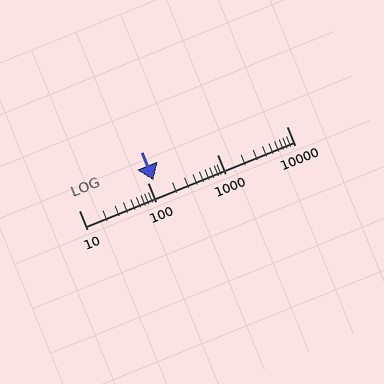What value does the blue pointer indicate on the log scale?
The pointer indicates approximately 120.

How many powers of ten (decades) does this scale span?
The scale spans 3 decades, from 10 to 10000.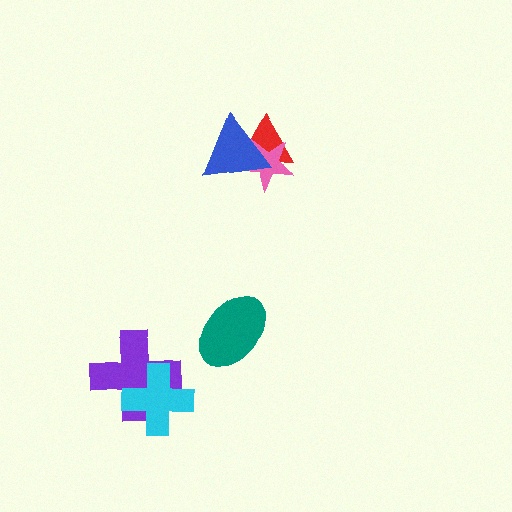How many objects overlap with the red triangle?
2 objects overlap with the red triangle.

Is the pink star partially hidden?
Yes, it is partially covered by another shape.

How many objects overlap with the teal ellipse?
0 objects overlap with the teal ellipse.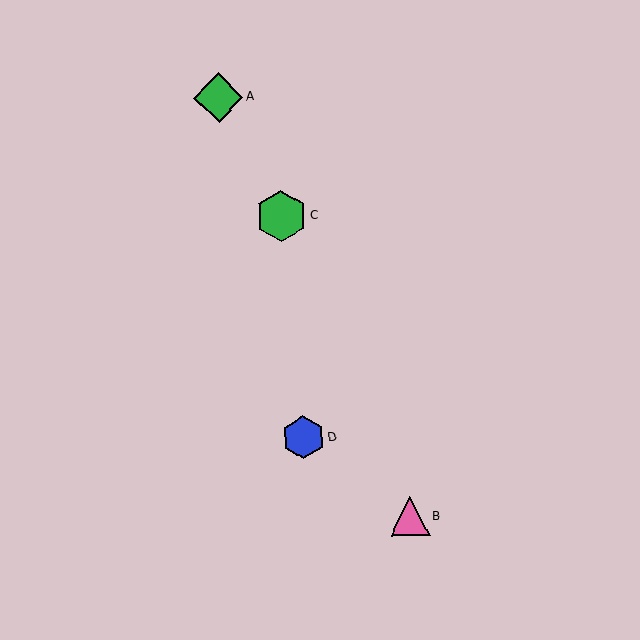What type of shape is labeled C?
Shape C is a green hexagon.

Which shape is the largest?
The green hexagon (labeled C) is the largest.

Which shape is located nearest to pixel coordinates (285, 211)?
The green hexagon (labeled C) at (282, 216) is nearest to that location.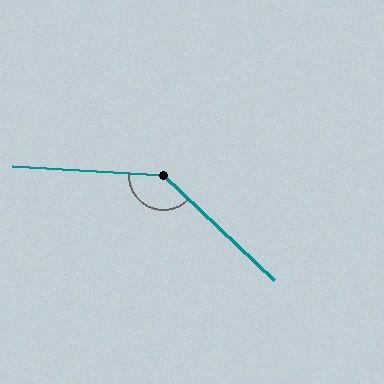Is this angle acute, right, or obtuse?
It is obtuse.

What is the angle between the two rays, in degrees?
Approximately 140 degrees.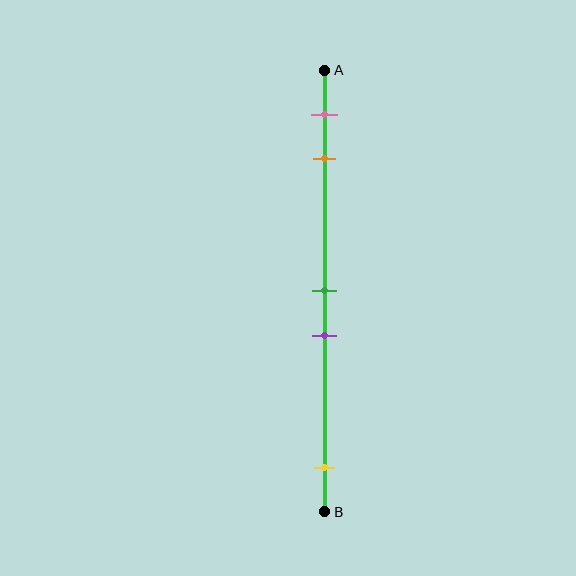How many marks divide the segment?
There are 5 marks dividing the segment.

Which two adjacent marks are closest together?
The green and purple marks are the closest adjacent pair.